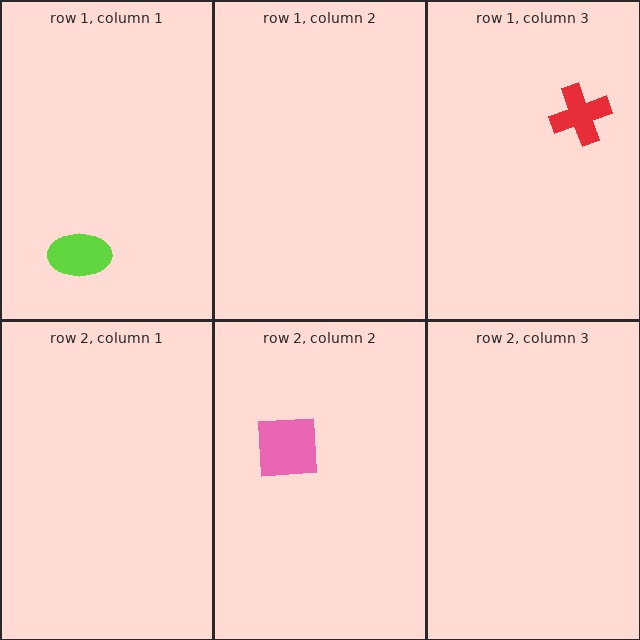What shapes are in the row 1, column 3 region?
The red cross.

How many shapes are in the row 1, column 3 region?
1.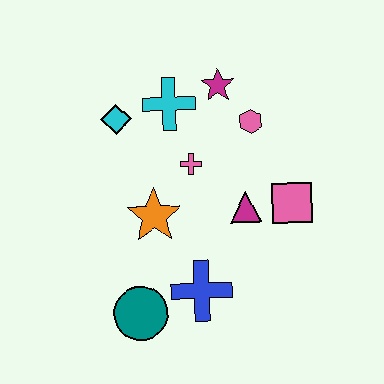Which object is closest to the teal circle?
The blue cross is closest to the teal circle.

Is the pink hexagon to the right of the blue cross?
Yes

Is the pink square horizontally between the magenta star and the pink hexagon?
No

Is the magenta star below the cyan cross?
No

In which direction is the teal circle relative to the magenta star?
The teal circle is below the magenta star.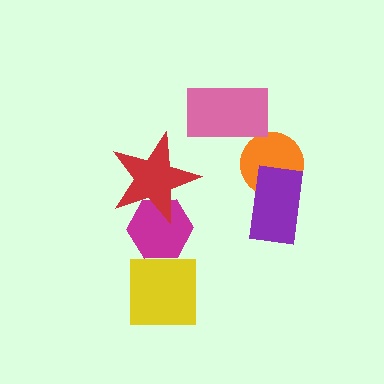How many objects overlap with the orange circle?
1 object overlaps with the orange circle.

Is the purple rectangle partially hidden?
No, no other shape covers it.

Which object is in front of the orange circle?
The purple rectangle is in front of the orange circle.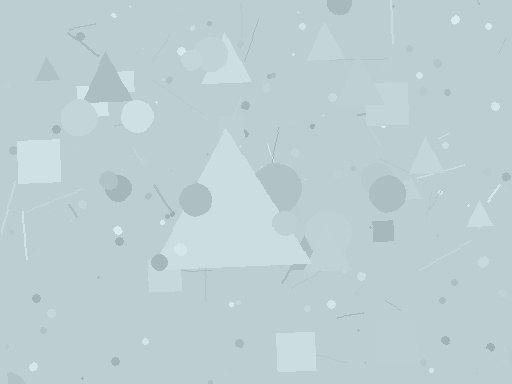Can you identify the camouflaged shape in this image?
The camouflaged shape is a triangle.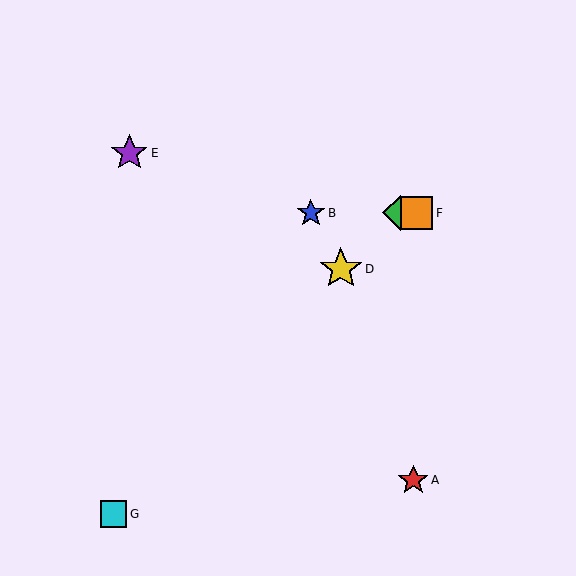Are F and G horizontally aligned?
No, F is at y≈213 and G is at y≈514.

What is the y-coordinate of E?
Object E is at y≈153.